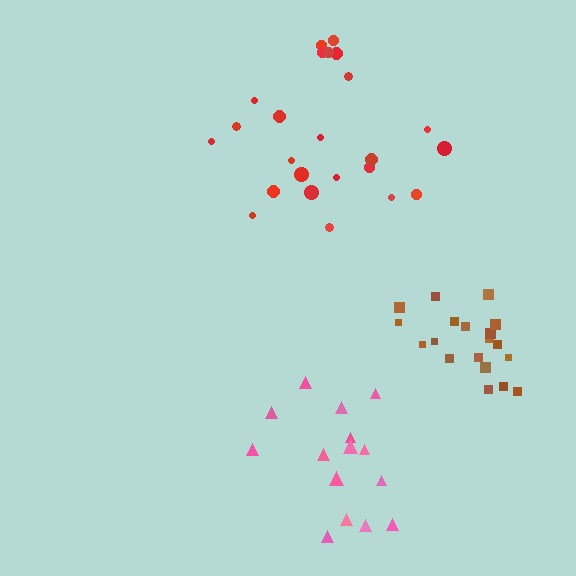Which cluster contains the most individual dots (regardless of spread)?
Red (24).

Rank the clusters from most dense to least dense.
brown, red, pink.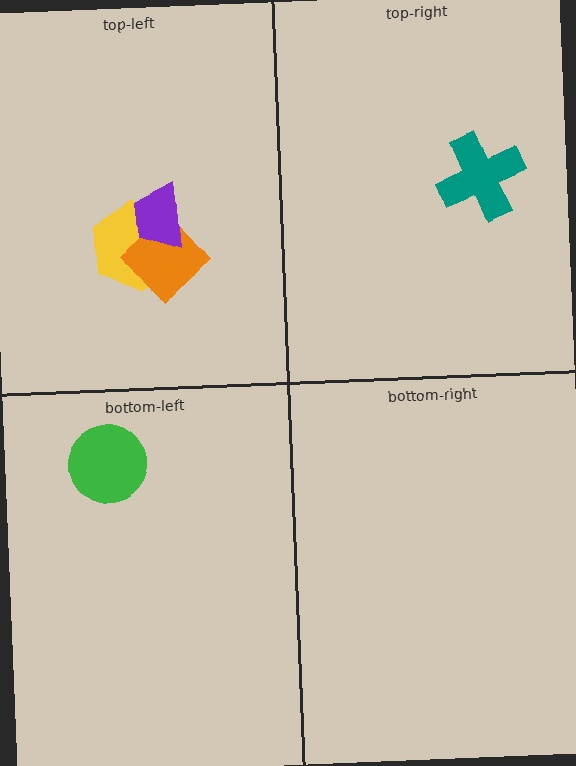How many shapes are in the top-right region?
1.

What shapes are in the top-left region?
The yellow hexagon, the orange diamond, the purple trapezoid.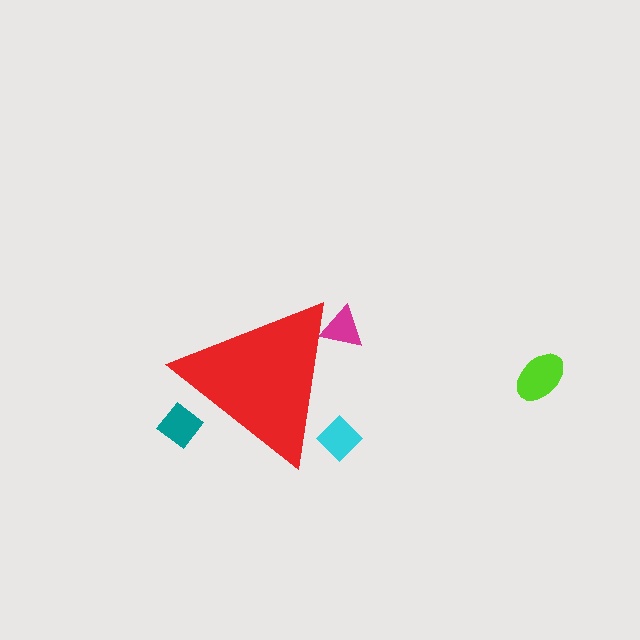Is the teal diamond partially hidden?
Yes, the teal diamond is partially hidden behind the red triangle.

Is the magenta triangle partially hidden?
Yes, the magenta triangle is partially hidden behind the red triangle.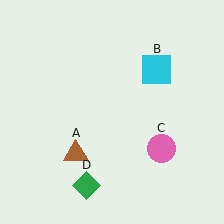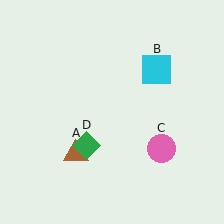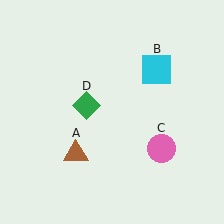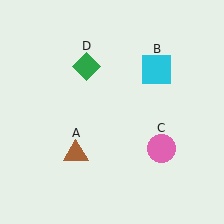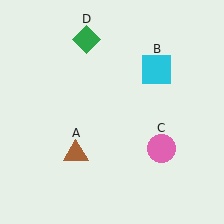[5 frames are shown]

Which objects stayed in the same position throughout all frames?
Brown triangle (object A) and cyan square (object B) and pink circle (object C) remained stationary.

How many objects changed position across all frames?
1 object changed position: green diamond (object D).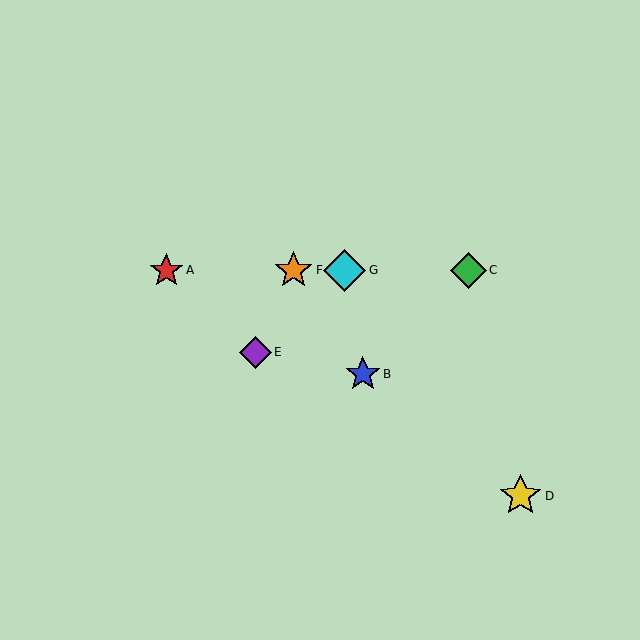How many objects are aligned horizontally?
4 objects (A, C, F, G) are aligned horizontally.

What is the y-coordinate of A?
Object A is at y≈270.